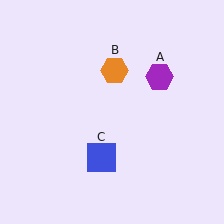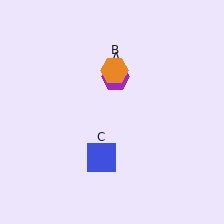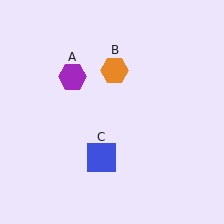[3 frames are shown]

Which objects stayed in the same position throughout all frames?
Orange hexagon (object B) and blue square (object C) remained stationary.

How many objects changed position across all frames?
1 object changed position: purple hexagon (object A).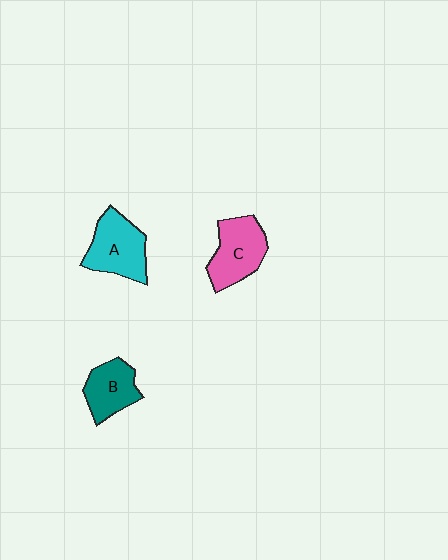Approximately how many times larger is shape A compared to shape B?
Approximately 1.3 times.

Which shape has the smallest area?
Shape B (teal).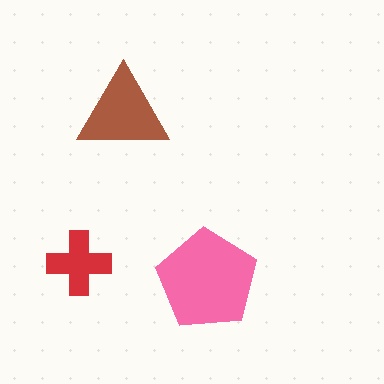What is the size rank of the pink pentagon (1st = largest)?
1st.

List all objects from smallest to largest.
The red cross, the brown triangle, the pink pentagon.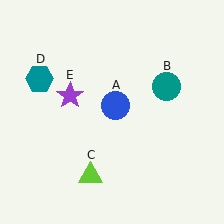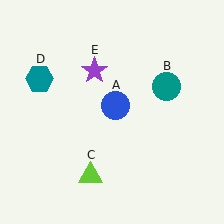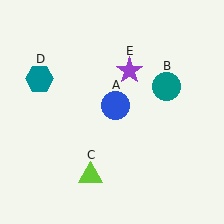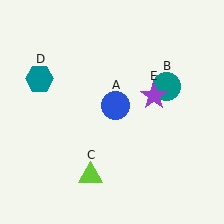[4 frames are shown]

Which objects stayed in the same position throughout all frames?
Blue circle (object A) and teal circle (object B) and lime triangle (object C) and teal hexagon (object D) remained stationary.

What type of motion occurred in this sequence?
The purple star (object E) rotated clockwise around the center of the scene.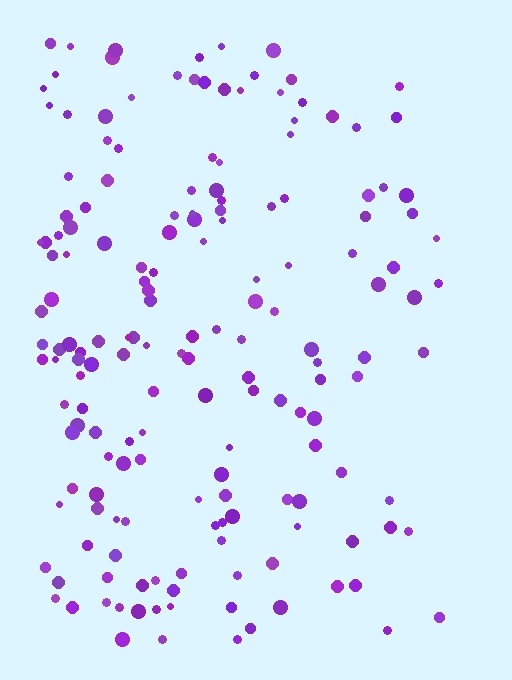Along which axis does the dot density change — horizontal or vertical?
Horizontal.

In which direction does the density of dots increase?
From right to left, with the left side densest.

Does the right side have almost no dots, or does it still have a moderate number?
Still a moderate number, just noticeably fewer than the left.